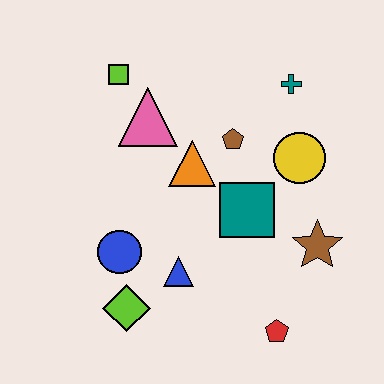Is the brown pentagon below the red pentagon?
No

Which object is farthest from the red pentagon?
The lime square is farthest from the red pentagon.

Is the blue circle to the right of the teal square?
No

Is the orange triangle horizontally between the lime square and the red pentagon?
Yes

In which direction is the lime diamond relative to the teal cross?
The lime diamond is below the teal cross.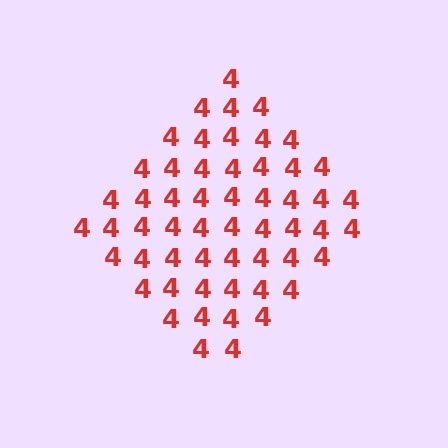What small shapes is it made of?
It is made of small digit 4's.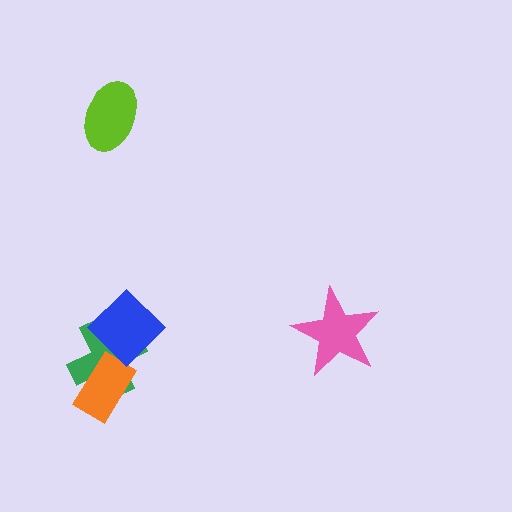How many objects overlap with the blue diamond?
1 object overlaps with the blue diamond.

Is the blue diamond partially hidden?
No, no other shape covers it.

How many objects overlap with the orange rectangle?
1 object overlaps with the orange rectangle.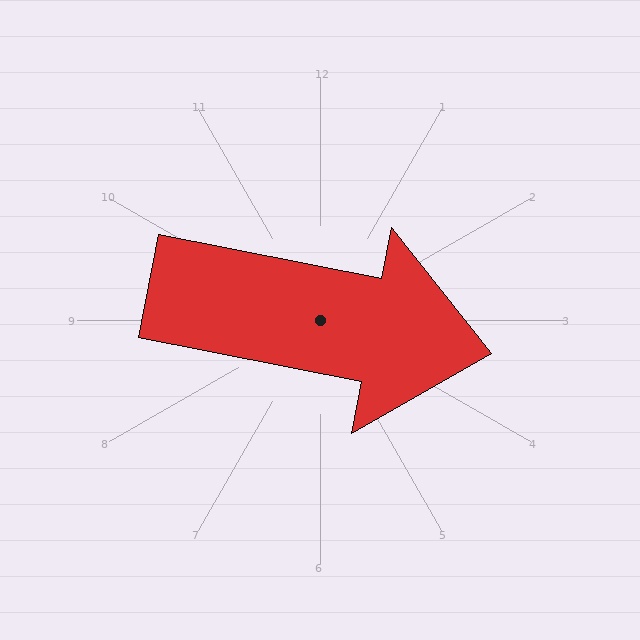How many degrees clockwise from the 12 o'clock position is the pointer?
Approximately 101 degrees.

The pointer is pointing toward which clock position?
Roughly 3 o'clock.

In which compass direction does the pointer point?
East.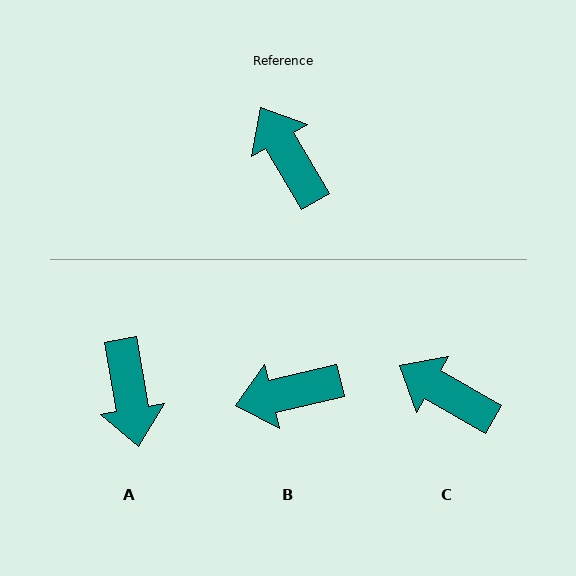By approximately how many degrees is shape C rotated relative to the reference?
Approximately 30 degrees counter-clockwise.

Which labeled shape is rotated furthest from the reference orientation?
A, about 160 degrees away.